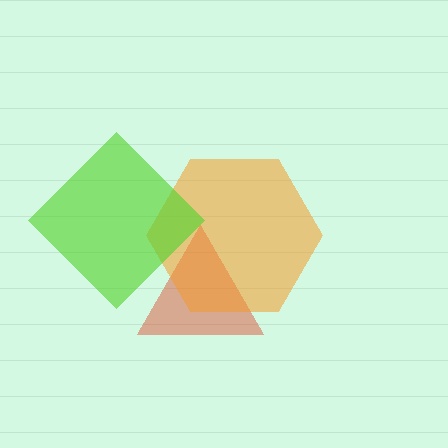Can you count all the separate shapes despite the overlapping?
Yes, there are 3 separate shapes.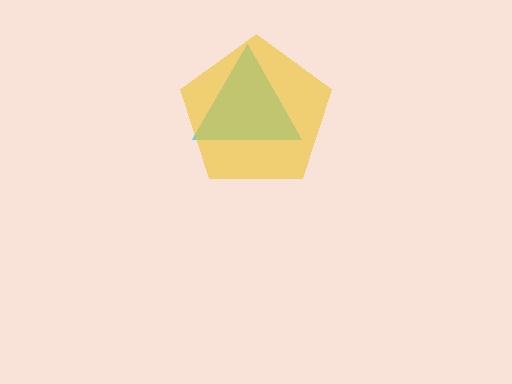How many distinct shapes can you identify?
There are 2 distinct shapes: a cyan triangle, a yellow pentagon.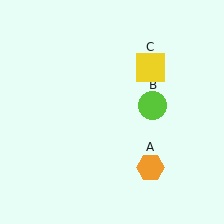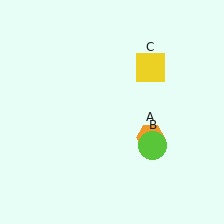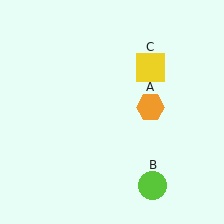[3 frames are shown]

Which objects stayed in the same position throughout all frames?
Yellow square (object C) remained stationary.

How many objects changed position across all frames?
2 objects changed position: orange hexagon (object A), lime circle (object B).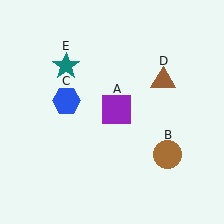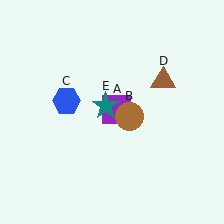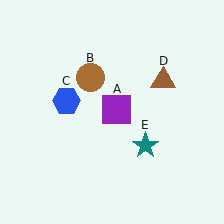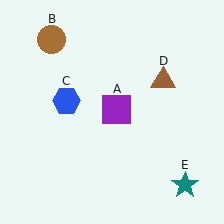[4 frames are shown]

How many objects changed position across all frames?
2 objects changed position: brown circle (object B), teal star (object E).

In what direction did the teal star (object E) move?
The teal star (object E) moved down and to the right.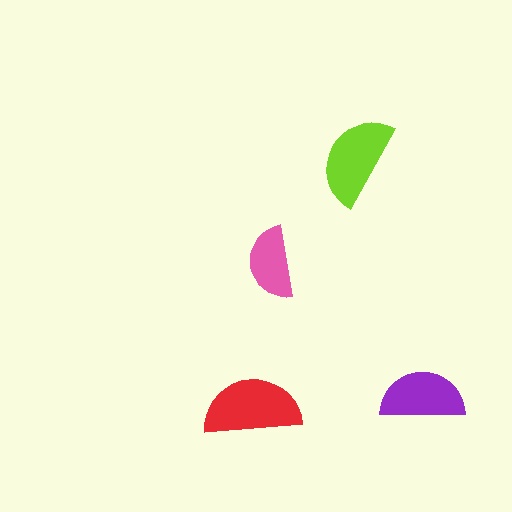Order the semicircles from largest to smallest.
the red one, the lime one, the purple one, the pink one.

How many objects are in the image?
There are 4 objects in the image.